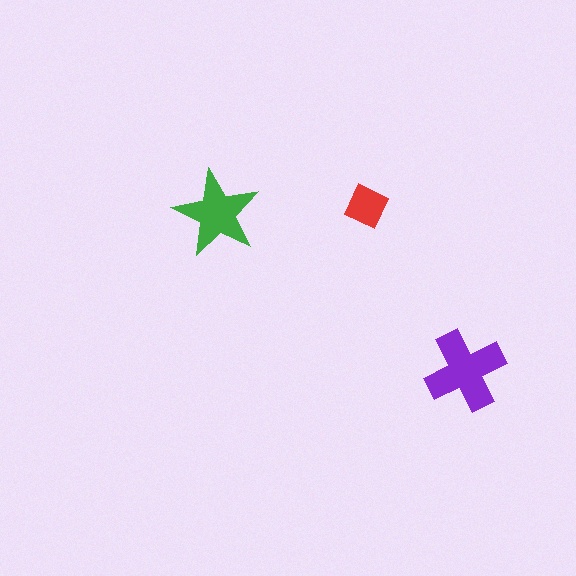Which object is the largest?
The purple cross.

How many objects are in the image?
There are 3 objects in the image.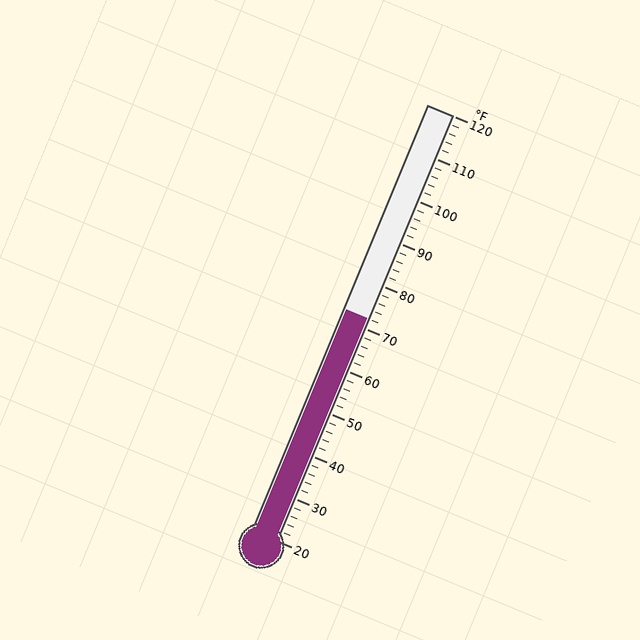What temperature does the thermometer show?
The thermometer shows approximately 72°F.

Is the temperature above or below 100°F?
The temperature is below 100°F.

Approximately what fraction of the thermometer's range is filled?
The thermometer is filled to approximately 50% of its range.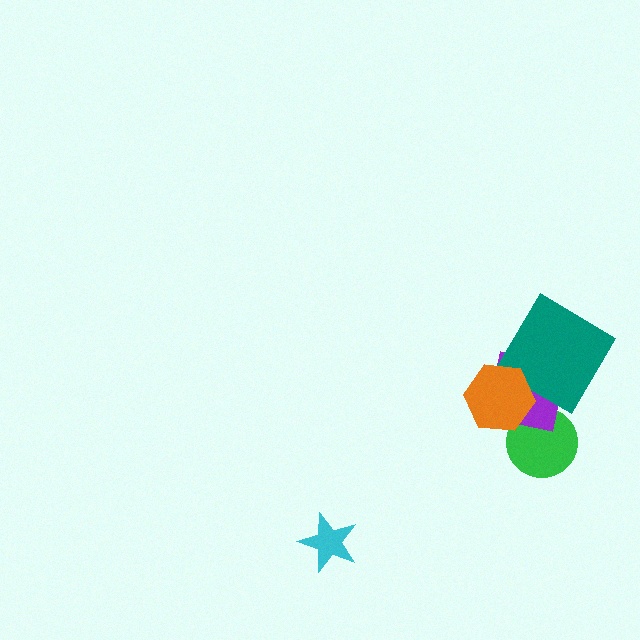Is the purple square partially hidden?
Yes, it is partially covered by another shape.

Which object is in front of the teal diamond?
The orange hexagon is in front of the teal diamond.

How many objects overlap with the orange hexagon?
3 objects overlap with the orange hexagon.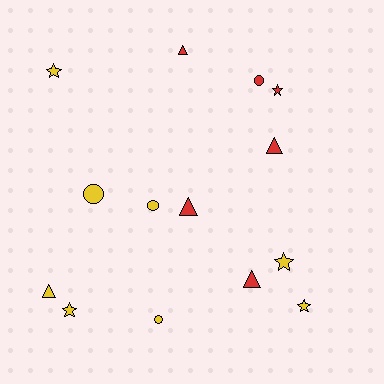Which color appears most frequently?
Yellow, with 8 objects.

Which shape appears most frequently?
Star, with 5 objects.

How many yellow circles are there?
There are 3 yellow circles.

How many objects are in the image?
There are 14 objects.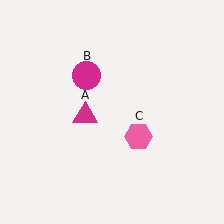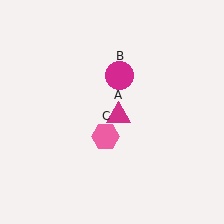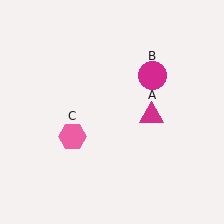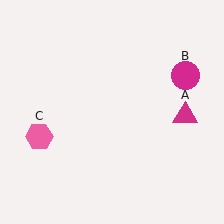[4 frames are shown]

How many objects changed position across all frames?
3 objects changed position: magenta triangle (object A), magenta circle (object B), pink hexagon (object C).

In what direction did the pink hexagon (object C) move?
The pink hexagon (object C) moved left.